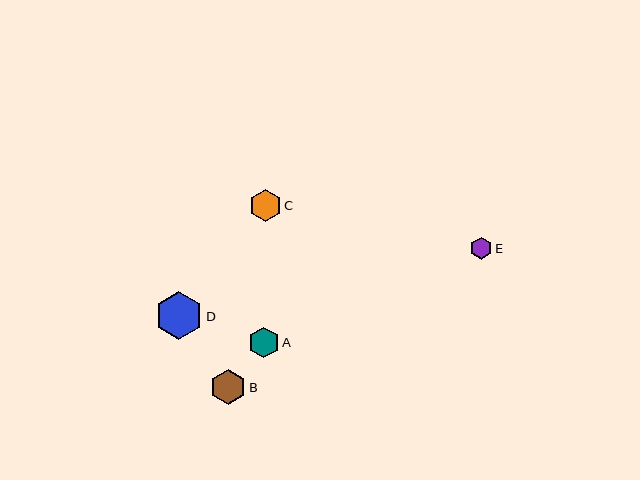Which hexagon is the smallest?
Hexagon E is the smallest with a size of approximately 23 pixels.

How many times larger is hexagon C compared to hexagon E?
Hexagon C is approximately 1.4 times the size of hexagon E.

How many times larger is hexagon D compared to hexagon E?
Hexagon D is approximately 2.1 times the size of hexagon E.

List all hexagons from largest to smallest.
From largest to smallest: D, B, C, A, E.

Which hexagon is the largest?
Hexagon D is the largest with a size of approximately 48 pixels.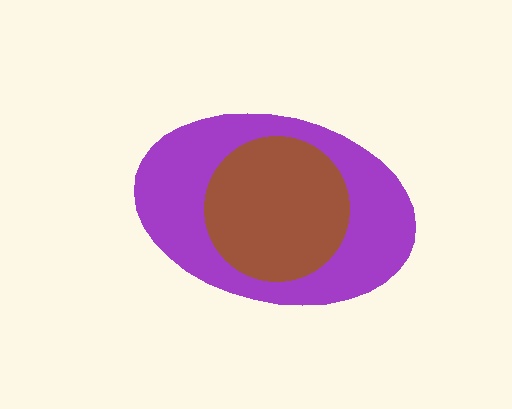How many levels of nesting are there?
2.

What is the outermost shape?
The purple ellipse.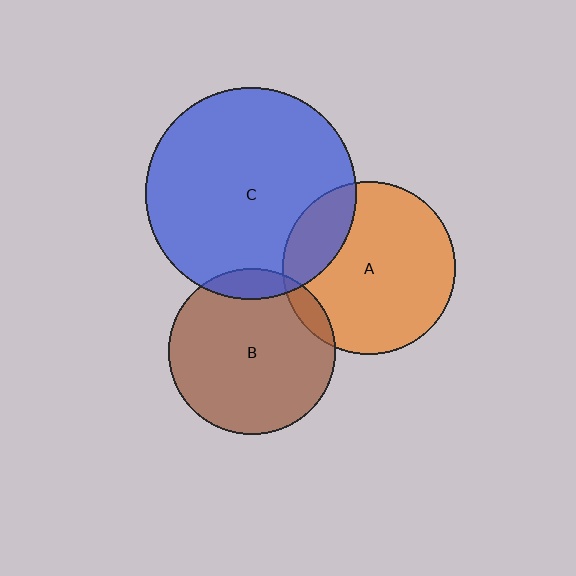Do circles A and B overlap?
Yes.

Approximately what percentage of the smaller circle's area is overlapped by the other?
Approximately 5%.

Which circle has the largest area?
Circle C (blue).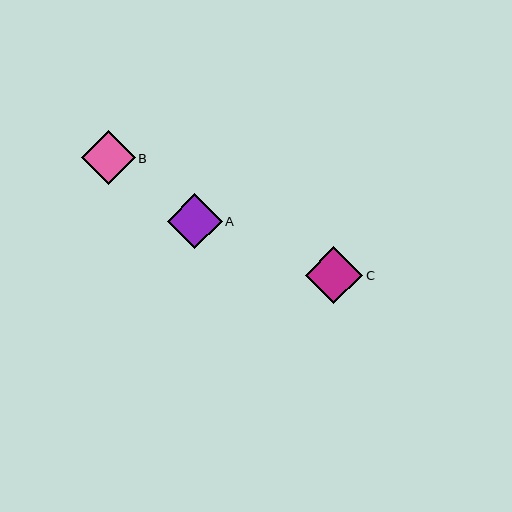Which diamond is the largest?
Diamond C is the largest with a size of approximately 57 pixels.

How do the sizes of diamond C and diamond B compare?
Diamond C and diamond B are approximately the same size.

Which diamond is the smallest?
Diamond B is the smallest with a size of approximately 54 pixels.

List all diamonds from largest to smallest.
From largest to smallest: C, A, B.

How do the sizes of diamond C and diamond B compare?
Diamond C and diamond B are approximately the same size.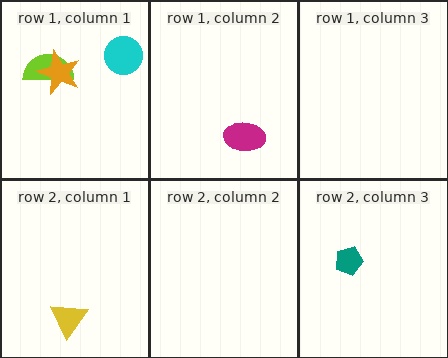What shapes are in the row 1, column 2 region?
The magenta ellipse.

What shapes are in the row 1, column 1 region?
The lime semicircle, the cyan circle, the orange star.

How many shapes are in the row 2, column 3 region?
1.